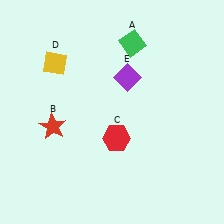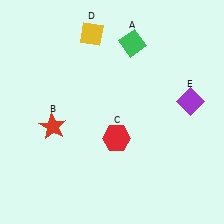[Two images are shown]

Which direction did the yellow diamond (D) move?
The yellow diamond (D) moved right.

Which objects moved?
The objects that moved are: the yellow diamond (D), the purple diamond (E).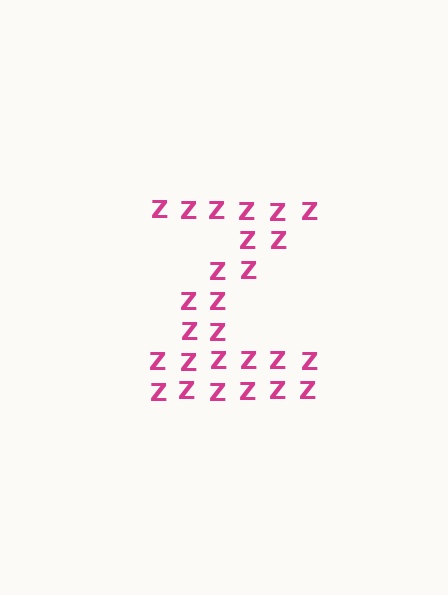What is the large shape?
The large shape is the letter Z.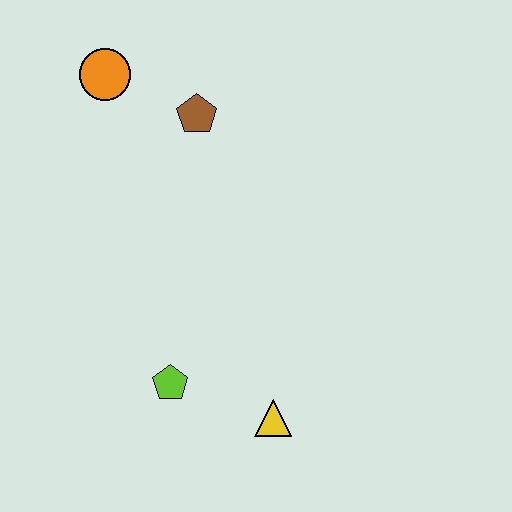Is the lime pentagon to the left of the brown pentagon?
Yes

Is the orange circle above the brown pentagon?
Yes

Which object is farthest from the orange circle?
The yellow triangle is farthest from the orange circle.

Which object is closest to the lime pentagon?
The yellow triangle is closest to the lime pentagon.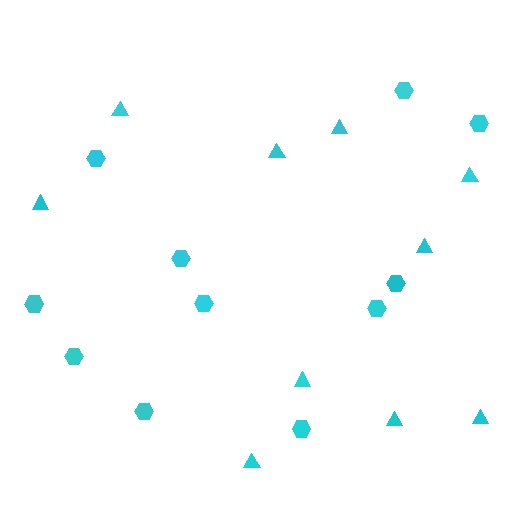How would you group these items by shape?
There are 2 groups: one group of hexagons (11) and one group of triangles (10).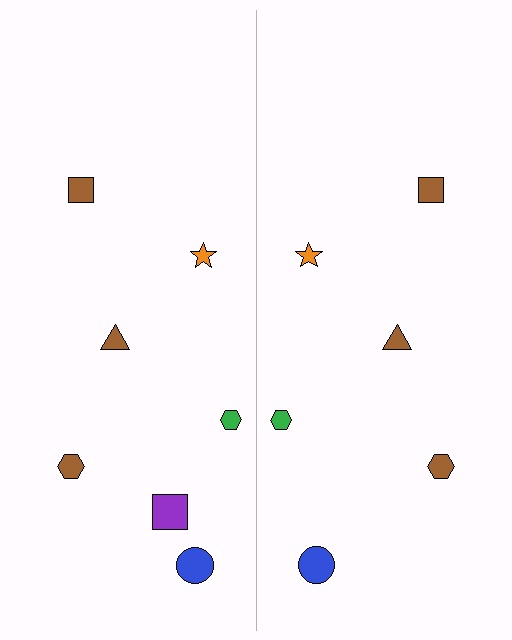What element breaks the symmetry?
A purple square is missing from the right side.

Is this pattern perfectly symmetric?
No, the pattern is not perfectly symmetric. A purple square is missing from the right side.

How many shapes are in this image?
There are 13 shapes in this image.